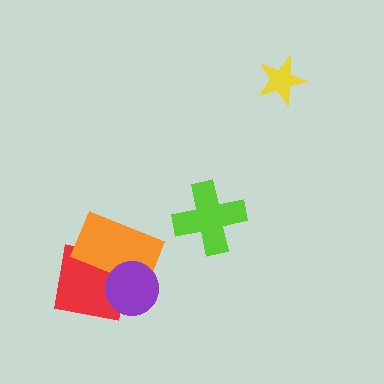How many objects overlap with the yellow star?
0 objects overlap with the yellow star.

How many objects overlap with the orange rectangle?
2 objects overlap with the orange rectangle.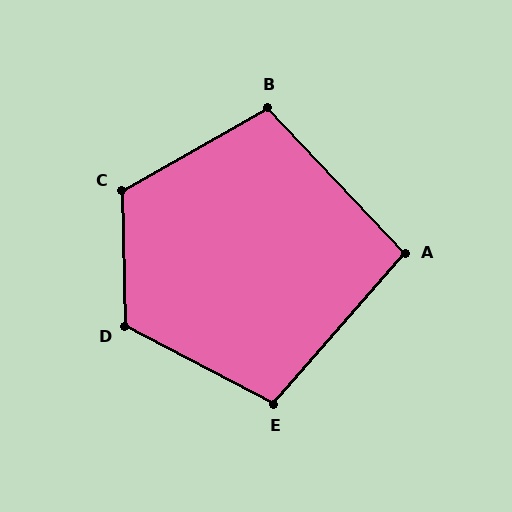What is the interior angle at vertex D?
Approximately 119 degrees (obtuse).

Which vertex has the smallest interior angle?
A, at approximately 96 degrees.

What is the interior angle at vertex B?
Approximately 103 degrees (obtuse).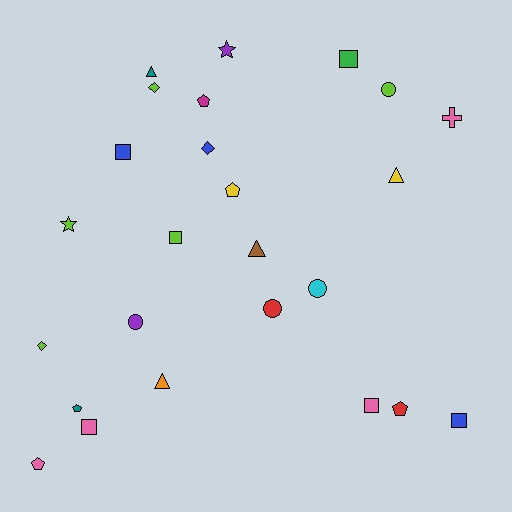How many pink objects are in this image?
There are 4 pink objects.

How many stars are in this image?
There are 2 stars.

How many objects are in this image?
There are 25 objects.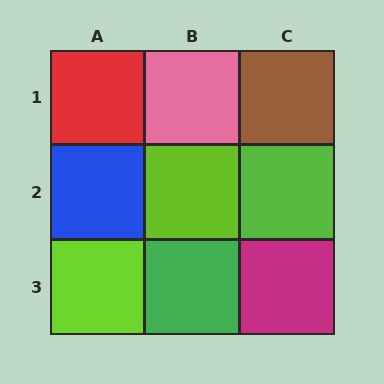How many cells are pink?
1 cell is pink.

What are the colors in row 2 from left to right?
Blue, lime, lime.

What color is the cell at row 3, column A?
Lime.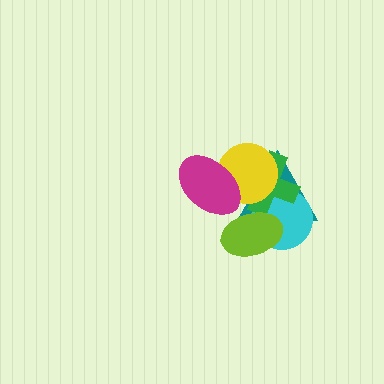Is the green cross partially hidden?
Yes, it is partially covered by another shape.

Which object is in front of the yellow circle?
The magenta ellipse is in front of the yellow circle.